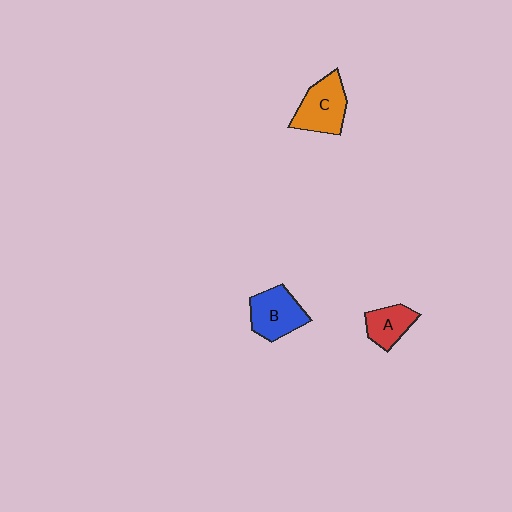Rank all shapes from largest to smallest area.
From largest to smallest: C (orange), B (blue), A (red).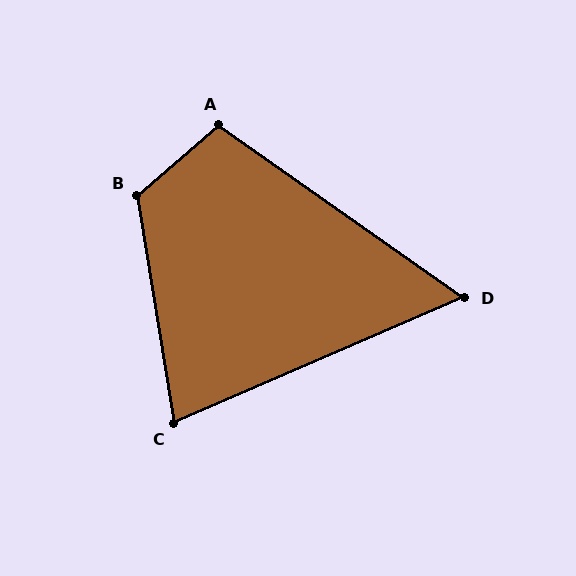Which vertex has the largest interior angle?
B, at approximately 122 degrees.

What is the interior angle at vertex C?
Approximately 76 degrees (acute).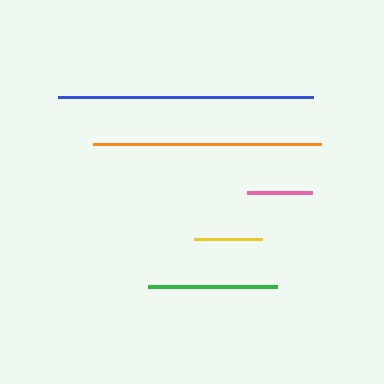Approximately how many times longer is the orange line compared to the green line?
The orange line is approximately 1.8 times the length of the green line.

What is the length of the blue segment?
The blue segment is approximately 255 pixels long.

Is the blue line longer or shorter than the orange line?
The blue line is longer than the orange line.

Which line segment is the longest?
The blue line is the longest at approximately 255 pixels.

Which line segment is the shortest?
The pink line is the shortest at approximately 64 pixels.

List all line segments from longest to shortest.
From longest to shortest: blue, orange, green, yellow, pink.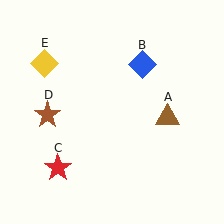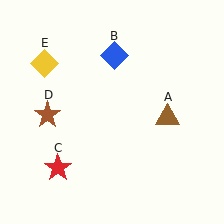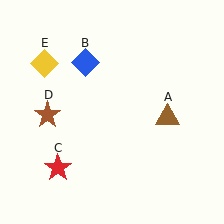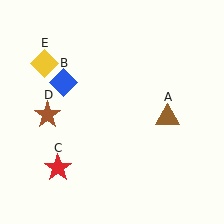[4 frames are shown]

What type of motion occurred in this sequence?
The blue diamond (object B) rotated counterclockwise around the center of the scene.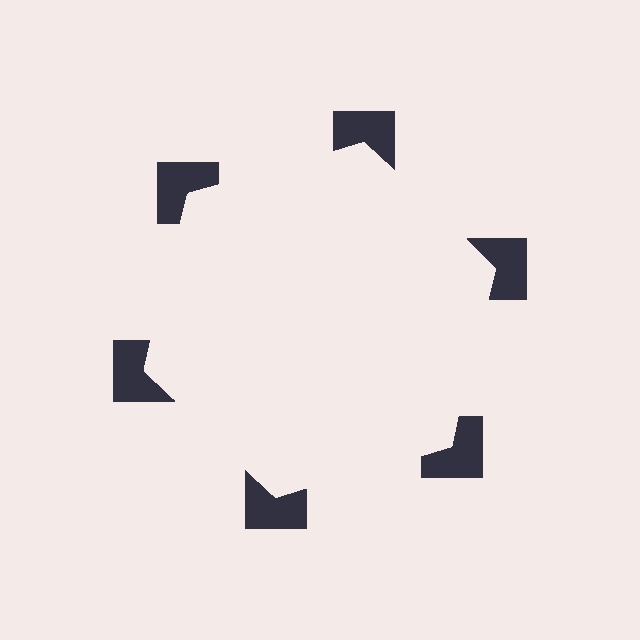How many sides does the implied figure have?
6 sides.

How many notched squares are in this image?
There are 6 — one at each vertex of the illusory hexagon.